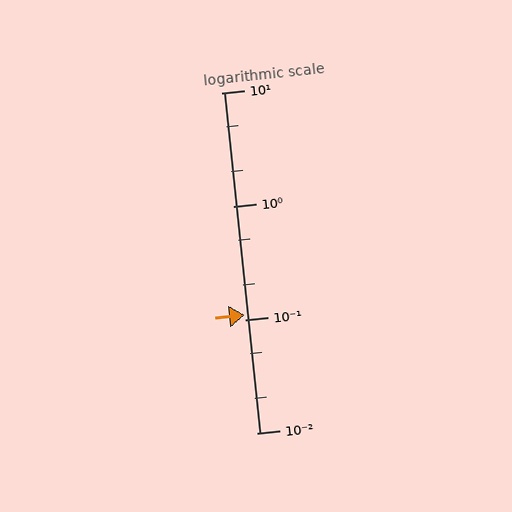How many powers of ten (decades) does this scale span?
The scale spans 3 decades, from 0.01 to 10.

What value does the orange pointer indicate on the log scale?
The pointer indicates approximately 0.11.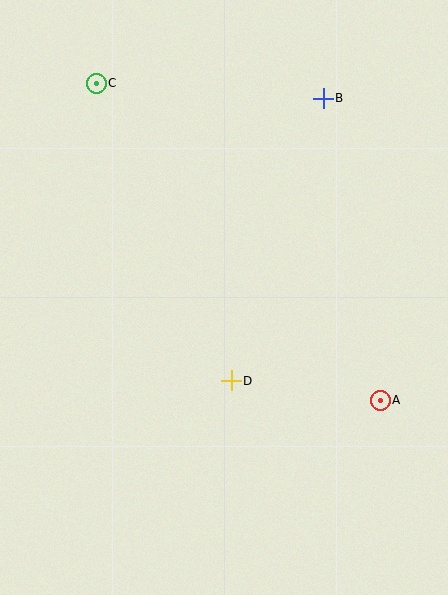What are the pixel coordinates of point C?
Point C is at (96, 83).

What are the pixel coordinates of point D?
Point D is at (231, 381).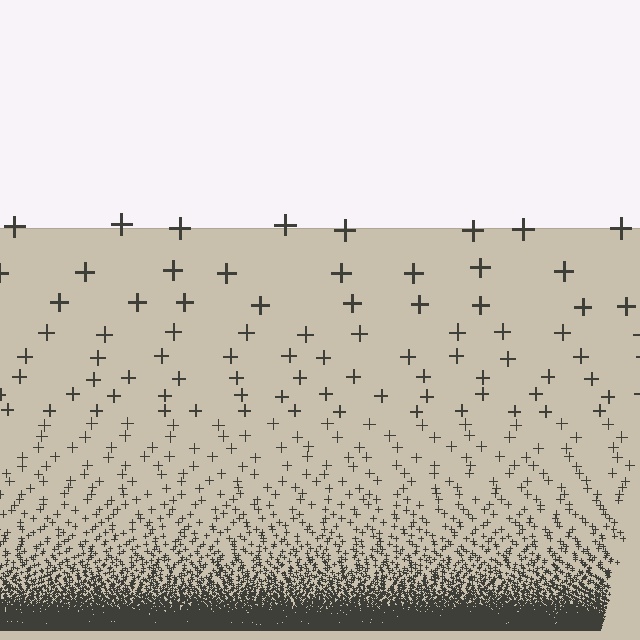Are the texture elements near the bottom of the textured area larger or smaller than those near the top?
Smaller. The gradient is inverted — elements near the bottom are smaller and denser.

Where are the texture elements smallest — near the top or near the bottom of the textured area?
Near the bottom.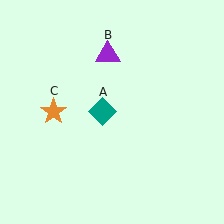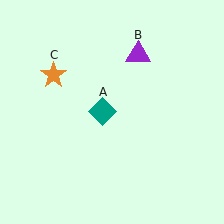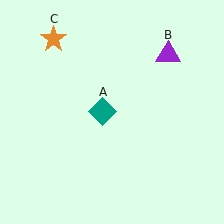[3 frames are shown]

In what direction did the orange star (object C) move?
The orange star (object C) moved up.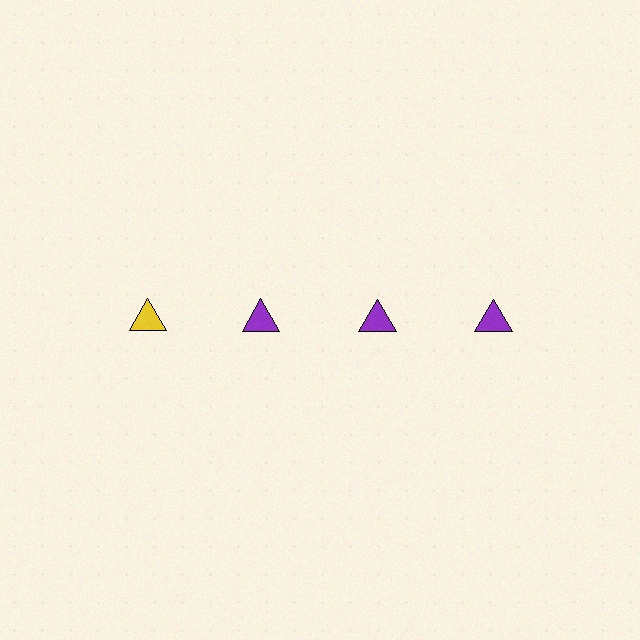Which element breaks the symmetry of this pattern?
The yellow triangle in the top row, leftmost column breaks the symmetry. All other shapes are purple triangles.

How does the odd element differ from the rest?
It has a different color: yellow instead of purple.